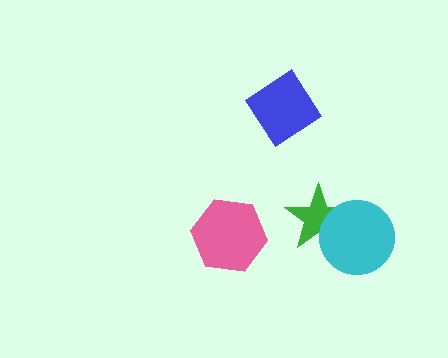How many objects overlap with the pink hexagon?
0 objects overlap with the pink hexagon.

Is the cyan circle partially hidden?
No, no other shape covers it.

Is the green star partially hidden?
Yes, it is partially covered by another shape.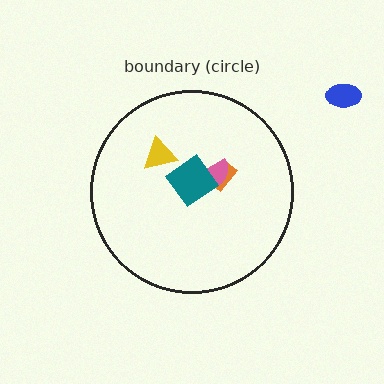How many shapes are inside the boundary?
4 inside, 1 outside.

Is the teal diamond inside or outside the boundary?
Inside.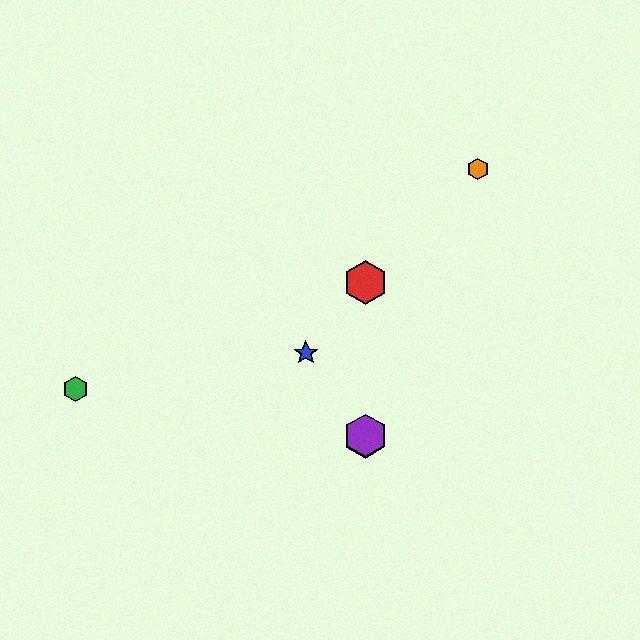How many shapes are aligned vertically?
3 shapes (the red hexagon, the yellow hexagon, the purple hexagon) are aligned vertically.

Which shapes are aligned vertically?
The red hexagon, the yellow hexagon, the purple hexagon are aligned vertically.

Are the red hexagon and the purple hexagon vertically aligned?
Yes, both are at x≈365.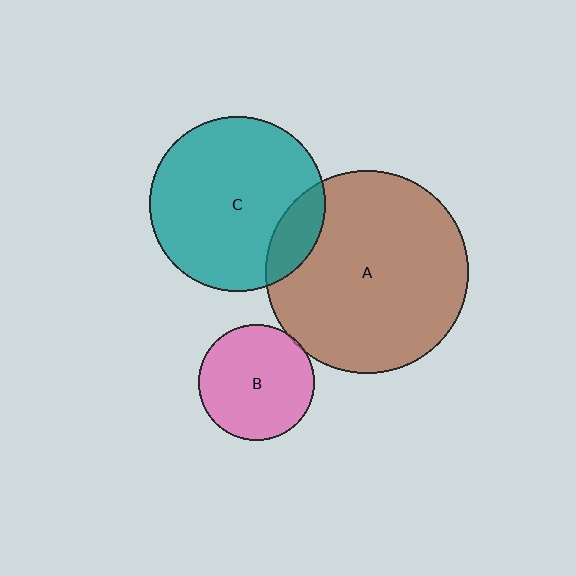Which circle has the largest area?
Circle A (brown).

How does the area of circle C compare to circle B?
Approximately 2.3 times.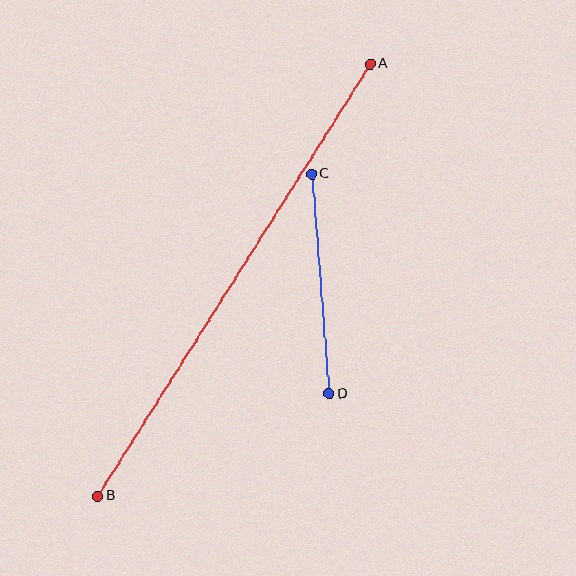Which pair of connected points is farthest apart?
Points A and B are farthest apart.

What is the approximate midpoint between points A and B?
The midpoint is at approximately (234, 280) pixels.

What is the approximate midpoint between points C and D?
The midpoint is at approximately (320, 284) pixels.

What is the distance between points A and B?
The distance is approximately 511 pixels.